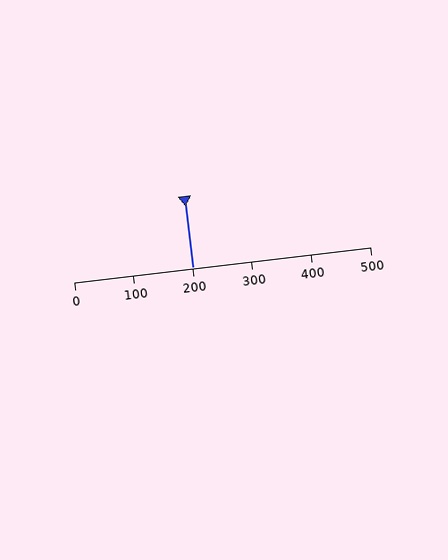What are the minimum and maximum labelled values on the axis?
The axis runs from 0 to 500.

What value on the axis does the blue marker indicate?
The marker indicates approximately 200.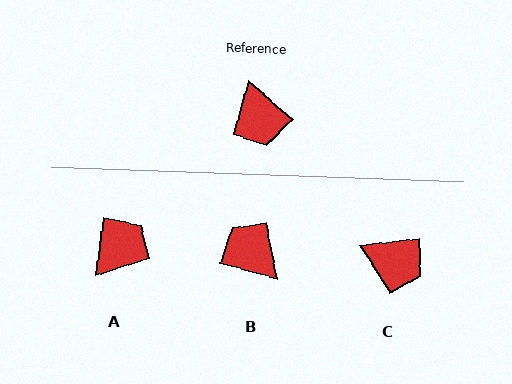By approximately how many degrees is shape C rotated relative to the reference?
Approximately 47 degrees counter-clockwise.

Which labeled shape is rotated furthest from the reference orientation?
B, about 153 degrees away.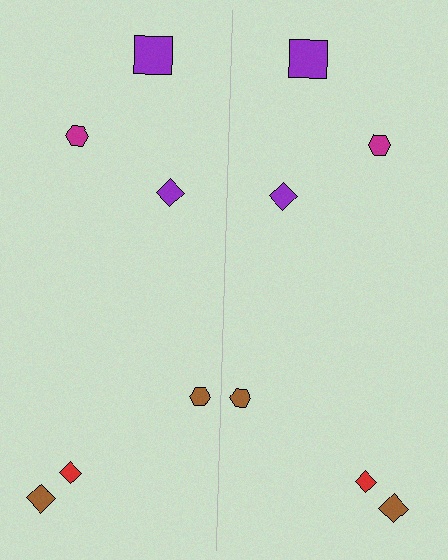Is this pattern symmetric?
Yes, this pattern has bilateral (reflection) symmetry.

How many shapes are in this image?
There are 12 shapes in this image.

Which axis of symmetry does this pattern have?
The pattern has a vertical axis of symmetry running through the center of the image.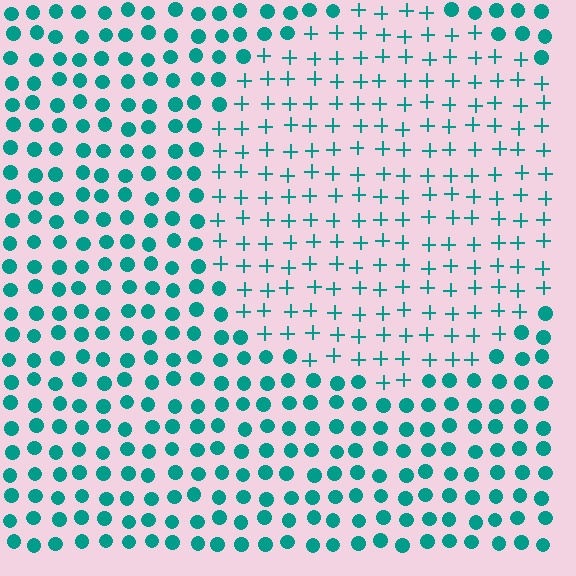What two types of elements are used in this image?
The image uses plus signs inside the circle region and circles outside it.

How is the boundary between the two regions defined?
The boundary is defined by a change in element shape: plus signs inside vs. circles outside. All elements share the same color and spacing.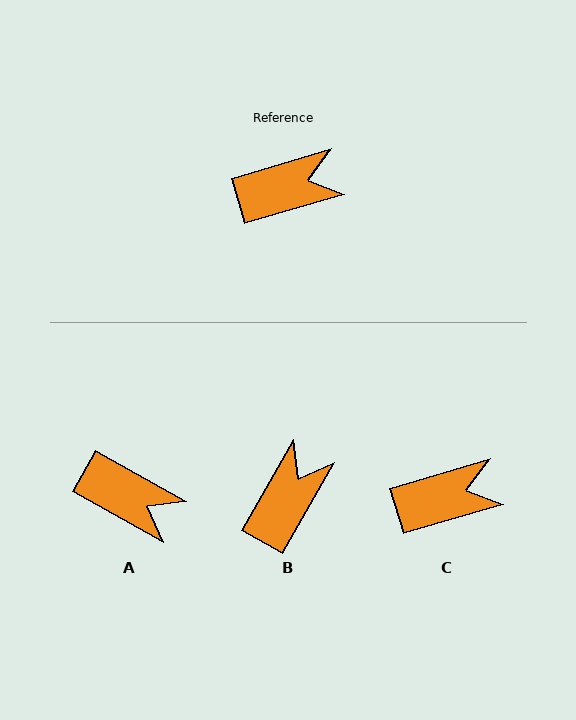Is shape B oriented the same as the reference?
No, it is off by about 44 degrees.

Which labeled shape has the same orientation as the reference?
C.